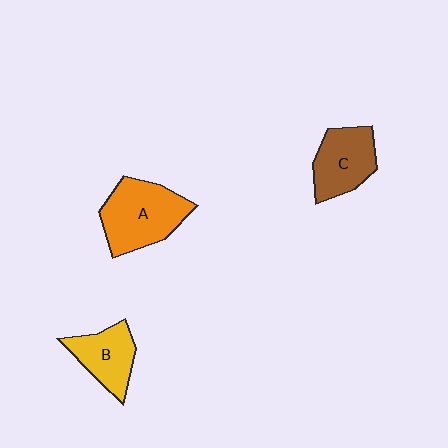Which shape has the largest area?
Shape A (orange).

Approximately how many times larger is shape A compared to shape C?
Approximately 1.3 times.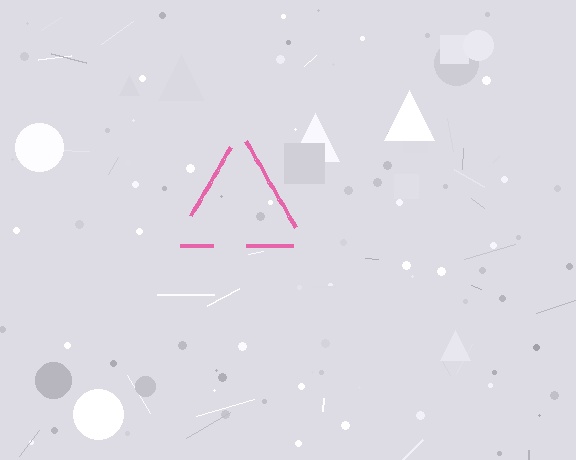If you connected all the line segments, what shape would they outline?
They would outline a triangle.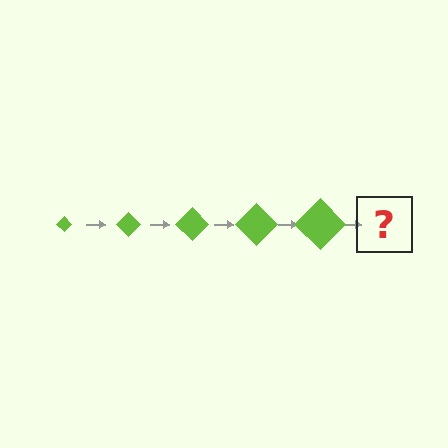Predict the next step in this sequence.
The next step is a lime diamond, larger than the previous one.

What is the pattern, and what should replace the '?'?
The pattern is that the diamond gets progressively larger each step. The '?' should be a lime diamond, larger than the previous one.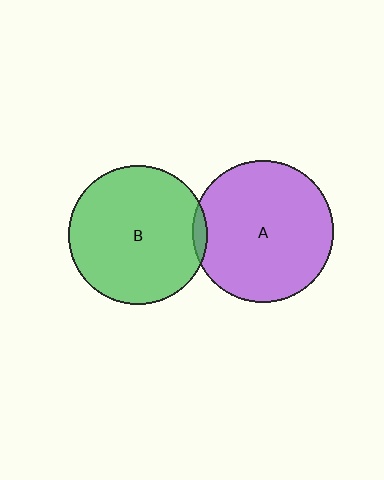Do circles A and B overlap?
Yes.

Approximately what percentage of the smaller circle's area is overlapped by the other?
Approximately 5%.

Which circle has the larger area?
Circle A (purple).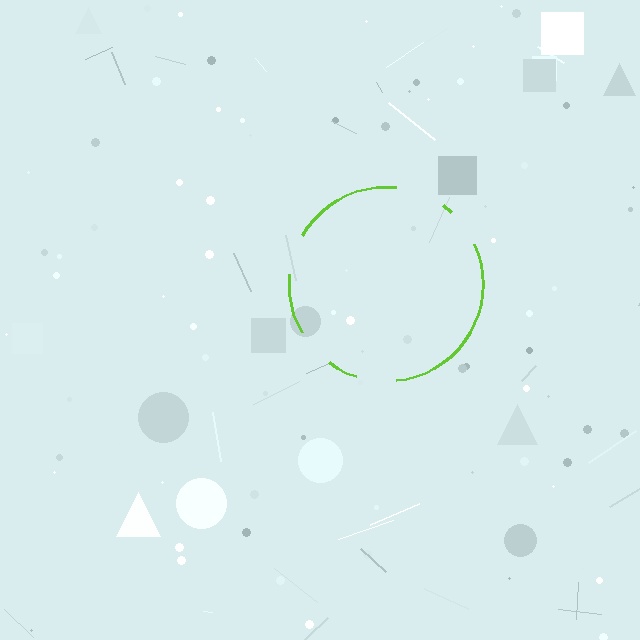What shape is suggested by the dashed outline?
The dashed outline suggests a circle.